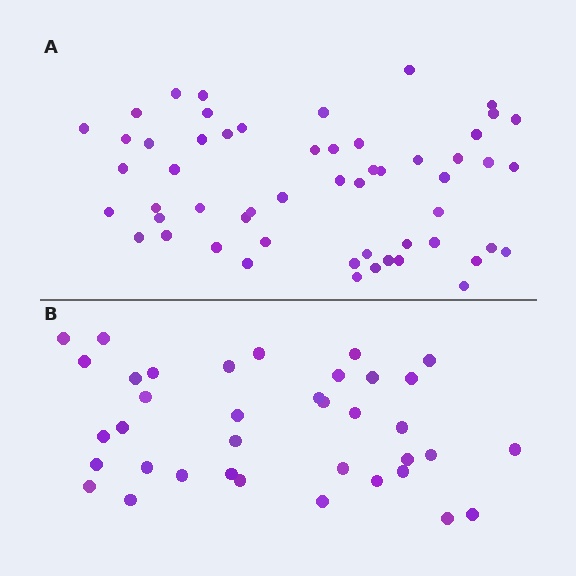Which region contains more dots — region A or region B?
Region A (the top region) has more dots.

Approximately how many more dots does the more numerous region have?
Region A has approximately 20 more dots than region B.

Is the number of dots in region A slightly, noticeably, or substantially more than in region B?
Region A has substantially more. The ratio is roughly 1.5 to 1.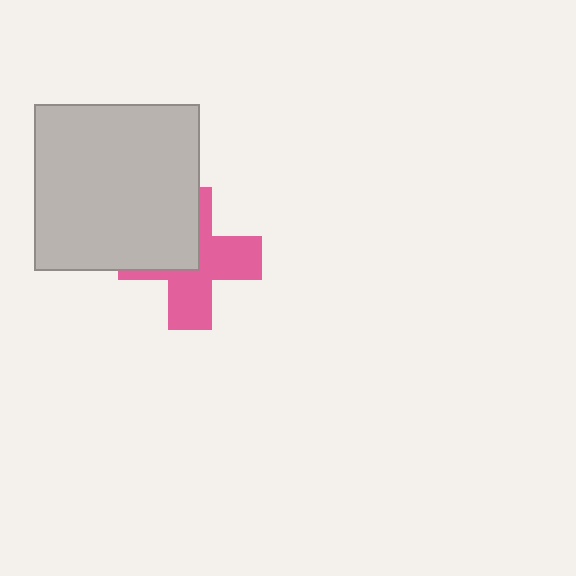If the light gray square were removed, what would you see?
You would see the complete pink cross.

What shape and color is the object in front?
The object in front is a light gray square.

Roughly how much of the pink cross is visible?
About half of it is visible (roughly 58%).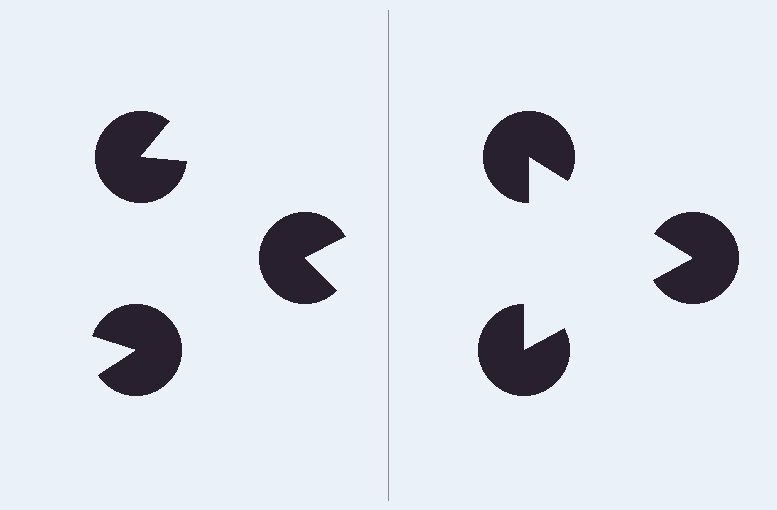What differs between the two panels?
The pac-man discs are positioned identically on both sides; only the wedge orientations differ. On the right they align to a triangle; on the left they are misaligned.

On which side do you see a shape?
An illusory triangle appears on the right side. On the left side the wedge cuts are rotated, so no coherent shape forms.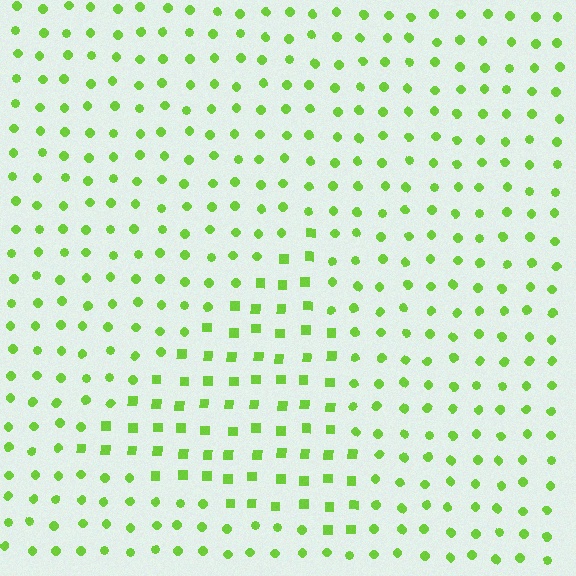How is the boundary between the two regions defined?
The boundary is defined by a change in element shape: squares inside vs. circles outside. All elements share the same color and spacing.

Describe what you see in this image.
The image is filled with small lime elements arranged in a uniform grid. A triangle-shaped region contains squares, while the surrounding area contains circles. The boundary is defined purely by the change in element shape.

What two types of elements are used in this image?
The image uses squares inside the triangle region and circles outside it.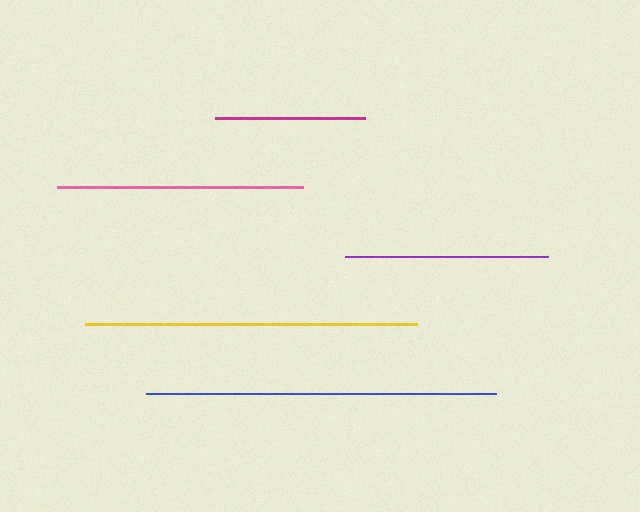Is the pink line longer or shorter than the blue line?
The blue line is longer than the pink line.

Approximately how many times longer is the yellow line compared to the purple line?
The yellow line is approximately 1.6 times the length of the purple line.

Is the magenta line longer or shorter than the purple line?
The purple line is longer than the magenta line.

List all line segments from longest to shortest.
From longest to shortest: blue, yellow, pink, purple, magenta.